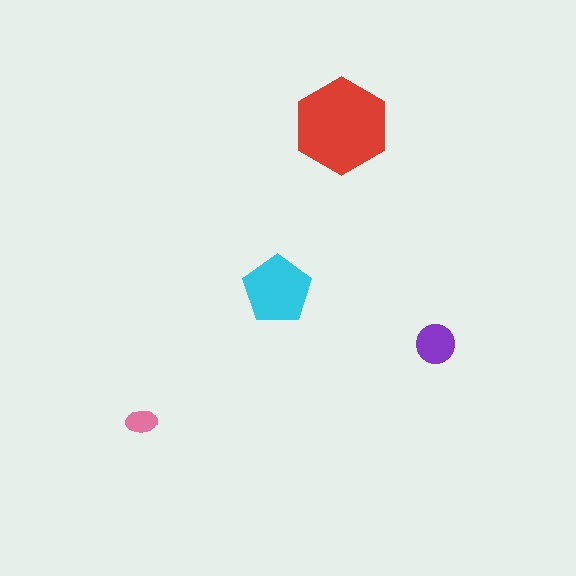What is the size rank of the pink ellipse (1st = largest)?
4th.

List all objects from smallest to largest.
The pink ellipse, the purple circle, the cyan pentagon, the red hexagon.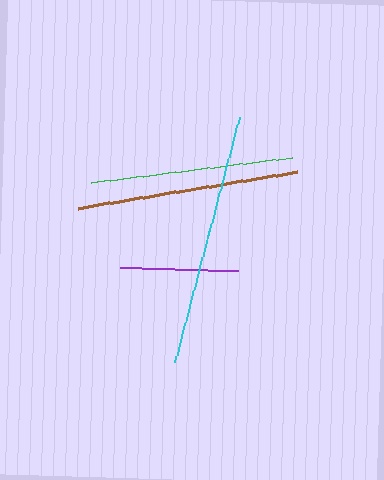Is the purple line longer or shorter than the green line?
The green line is longer than the purple line.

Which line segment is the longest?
The cyan line is the longest at approximately 253 pixels.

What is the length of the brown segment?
The brown segment is approximately 223 pixels long.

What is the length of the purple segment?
The purple segment is approximately 118 pixels long.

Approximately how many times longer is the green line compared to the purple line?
The green line is approximately 1.7 times the length of the purple line.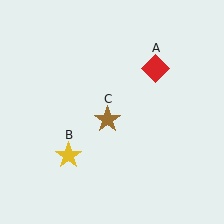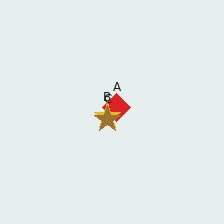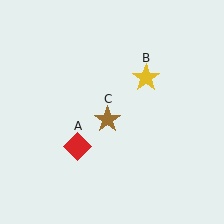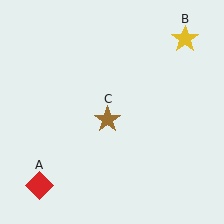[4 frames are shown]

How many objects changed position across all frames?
2 objects changed position: red diamond (object A), yellow star (object B).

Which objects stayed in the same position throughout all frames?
Brown star (object C) remained stationary.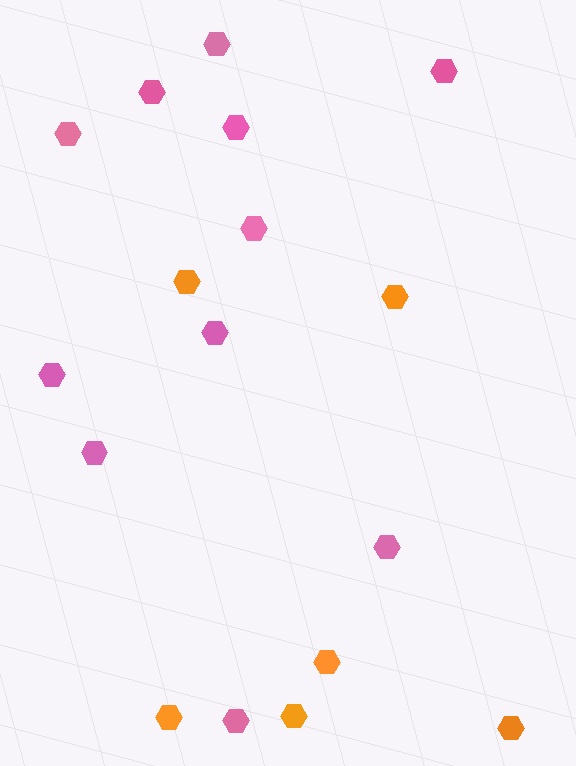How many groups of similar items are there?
There are 2 groups: one group of orange hexagons (6) and one group of pink hexagons (11).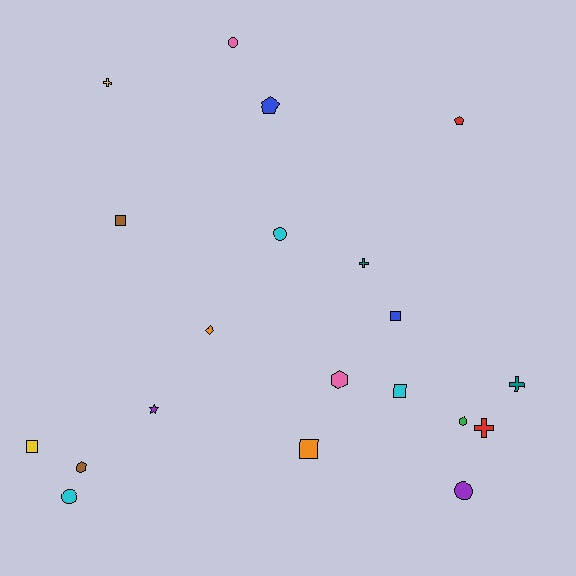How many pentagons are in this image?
There are 2 pentagons.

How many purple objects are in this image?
There are 2 purple objects.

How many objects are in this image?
There are 20 objects.